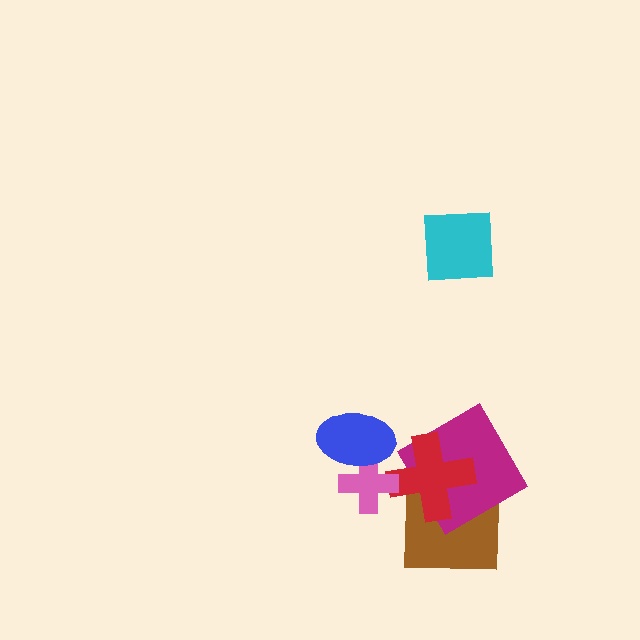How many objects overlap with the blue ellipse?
1 object overlaps with the blue ellipse.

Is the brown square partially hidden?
Yes, it is partially covered by another shape.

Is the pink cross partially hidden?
Yes, it is partially covered by another shape.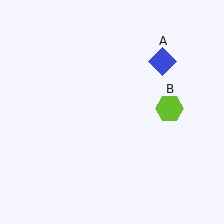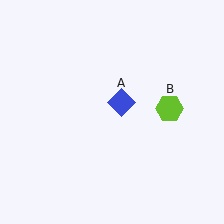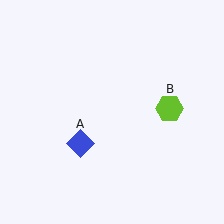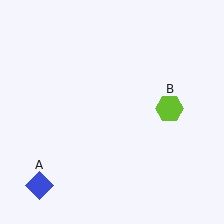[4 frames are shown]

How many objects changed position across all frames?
1 object changed position: blue diamond (object A).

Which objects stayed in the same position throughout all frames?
Lime hexagon (object B) remained stationary.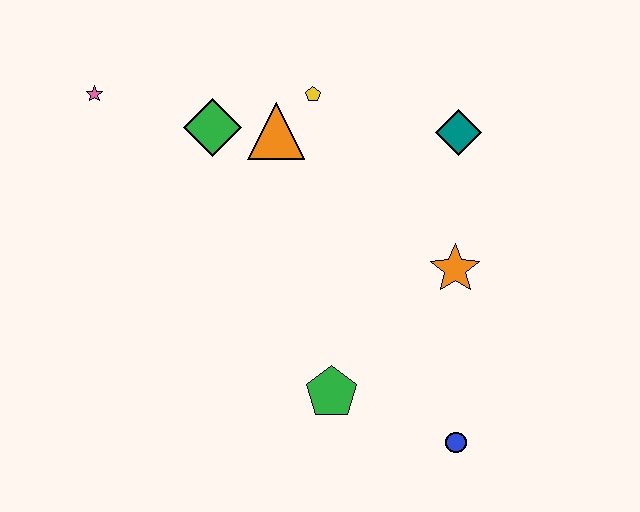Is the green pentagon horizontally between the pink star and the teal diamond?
Yes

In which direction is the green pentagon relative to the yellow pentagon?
The green pentagon is below the yellow pentagon.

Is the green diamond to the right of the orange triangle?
No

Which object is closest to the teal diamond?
The orange star is closest to the teal diamond.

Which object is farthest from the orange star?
The pink star is farthest from the orange star.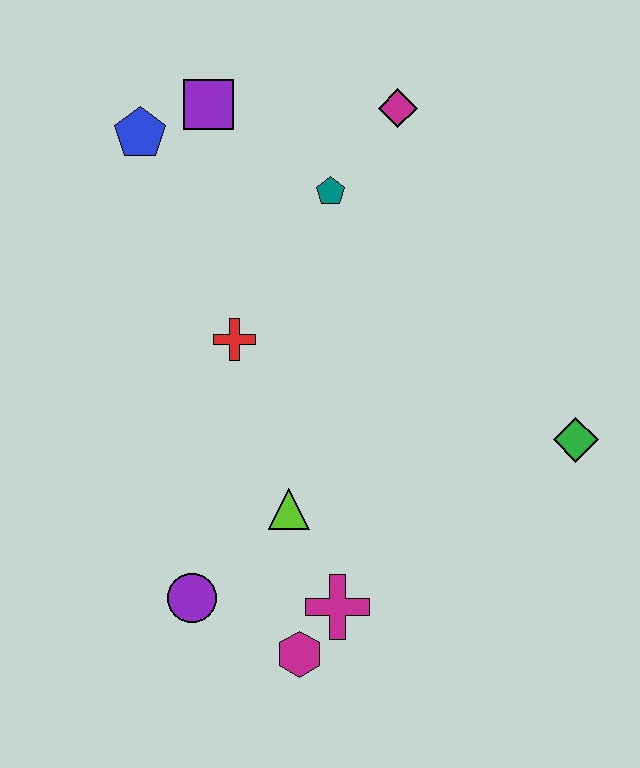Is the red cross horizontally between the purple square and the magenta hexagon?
Yes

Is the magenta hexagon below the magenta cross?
Yes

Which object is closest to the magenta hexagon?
The magenta cross is closest to the magenta hexagon.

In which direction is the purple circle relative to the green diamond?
The purple circle is to the left of the green diamond.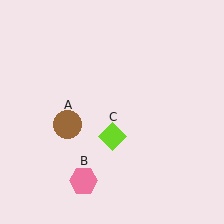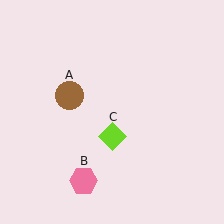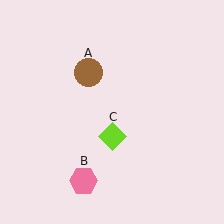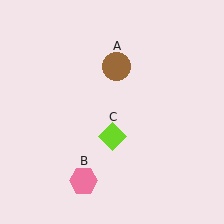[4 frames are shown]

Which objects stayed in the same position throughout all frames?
Pink hexagon (object B) and lime diamond (object C) remained stationary.